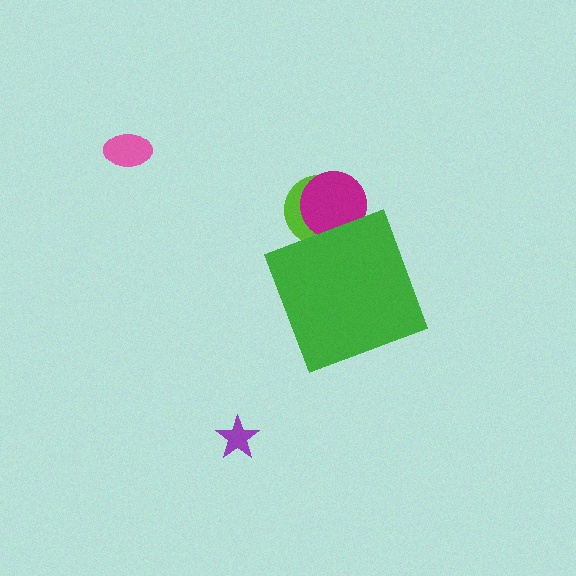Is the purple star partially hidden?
No, the purple star is fully visible.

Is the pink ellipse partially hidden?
No, the pink ellipse is fully visible.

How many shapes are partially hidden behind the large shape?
2 shapes are partially hidden.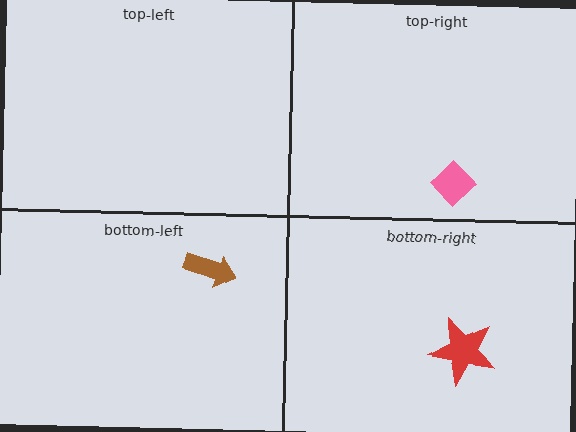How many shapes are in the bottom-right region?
1.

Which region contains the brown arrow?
The bottom-left region.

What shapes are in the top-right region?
The pink diamond.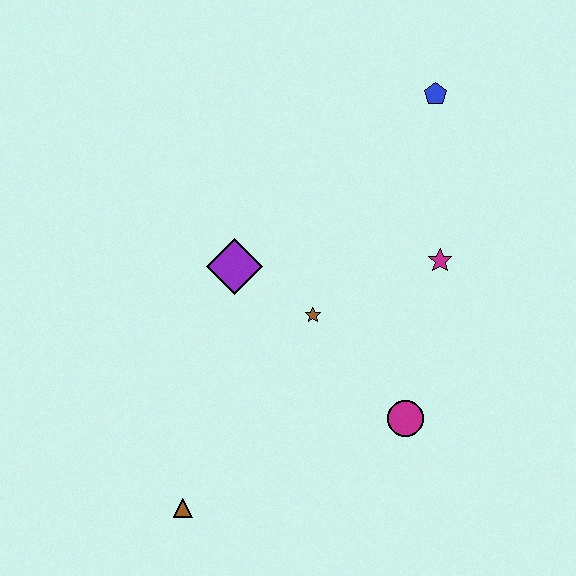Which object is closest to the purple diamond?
The brown star is closest to the purple diamond.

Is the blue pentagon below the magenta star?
No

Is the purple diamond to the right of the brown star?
No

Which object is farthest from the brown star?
The blue pentagon is farthest from the brown star.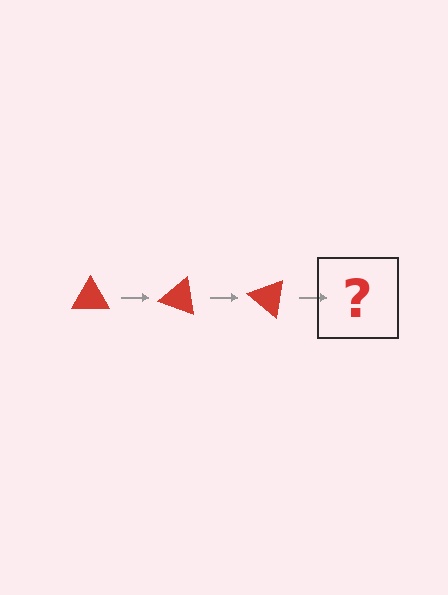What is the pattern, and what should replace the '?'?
The pattern is that the triangle rotates 20 degrees each step. The '?' should be a red triangle rotated 60 degrees.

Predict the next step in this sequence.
The next step is a red triangle rotated 60 degrees.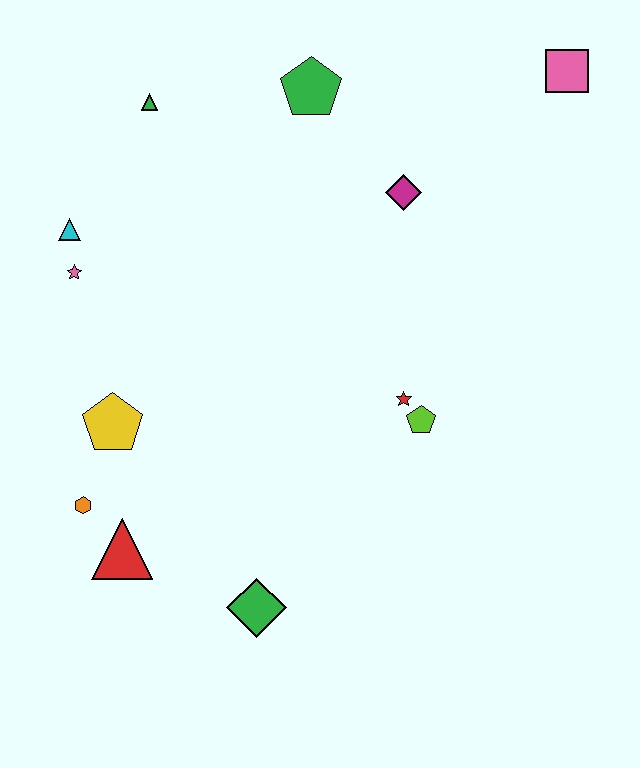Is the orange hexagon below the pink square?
Yes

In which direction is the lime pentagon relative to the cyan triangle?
The lime pentagon is to the right of the cyan triangle.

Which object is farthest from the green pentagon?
The green diamond is farthest from the green pentagon.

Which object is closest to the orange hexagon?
The red triangle is closest to the orange hexagon.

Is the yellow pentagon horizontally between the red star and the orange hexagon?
Yes